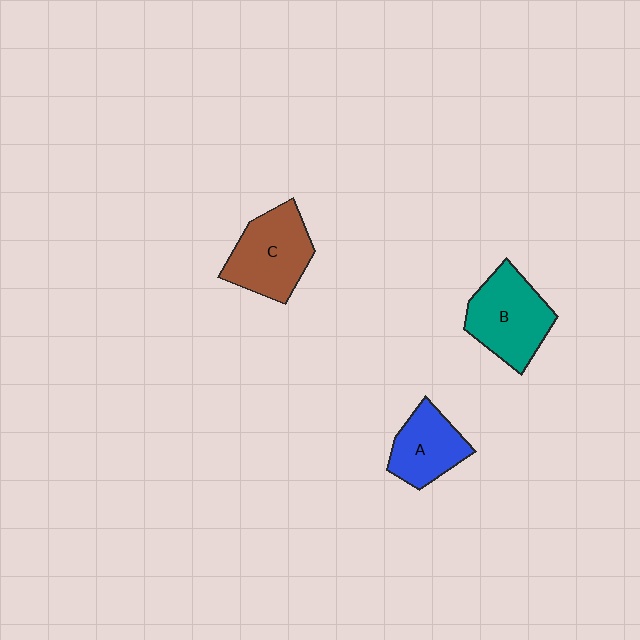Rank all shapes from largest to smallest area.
From largest to smallest: B (teal), C (brown), A (blue).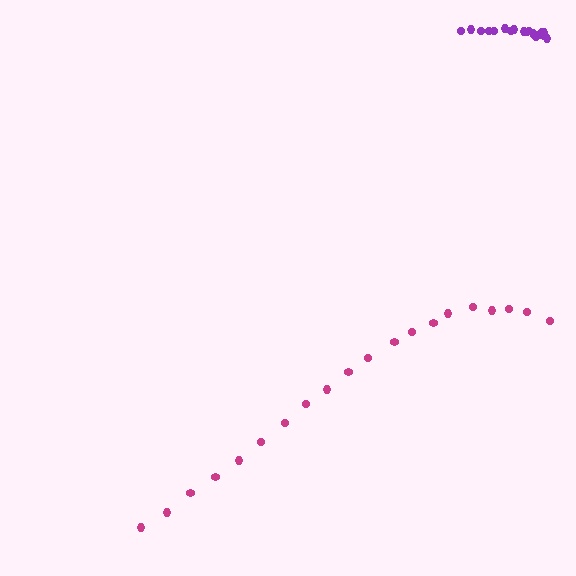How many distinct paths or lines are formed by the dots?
There are 2 distinct paths.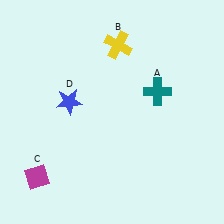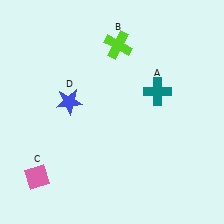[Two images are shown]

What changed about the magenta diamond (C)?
In Image 1, C is magenta. In Image 2, it changed to pink.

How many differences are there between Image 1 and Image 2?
There are 2 differences between the two images.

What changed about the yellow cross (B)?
In Image 1, B is yellow. In Image 2, it changed to lime.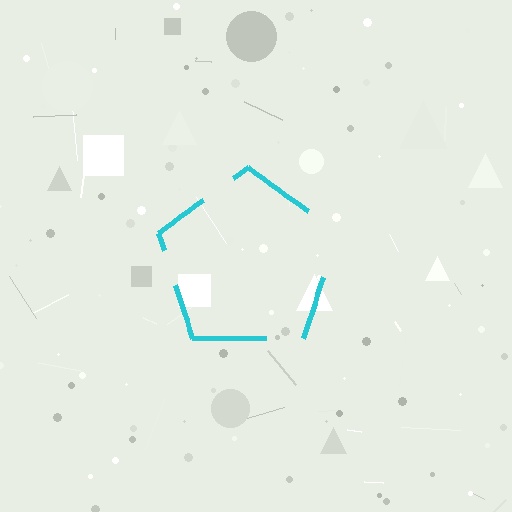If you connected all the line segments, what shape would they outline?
They would outline a pentagon.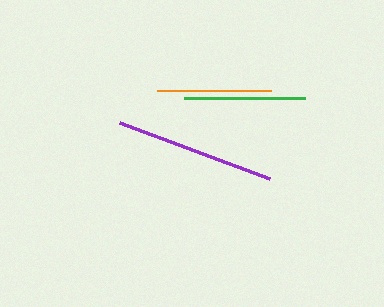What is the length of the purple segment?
The purple segment is approximately 160 pixels long.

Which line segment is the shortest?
The orange line is the shortest at approximately 114 pixels.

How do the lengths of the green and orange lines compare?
The green and orange lines are approximately the same length.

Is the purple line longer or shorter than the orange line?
The purple line is longer than the orange line.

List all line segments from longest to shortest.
From longest to shortest: purple, green, orange.